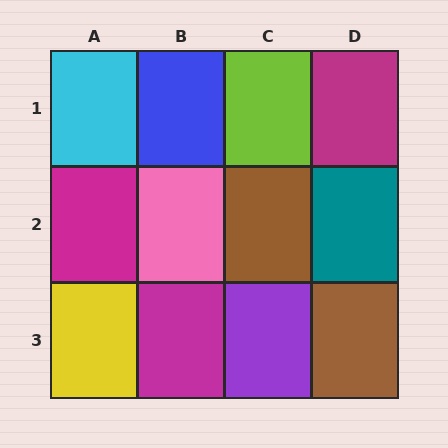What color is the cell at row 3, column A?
Yellow.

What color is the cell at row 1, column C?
Lime.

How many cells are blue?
1 cell is blue.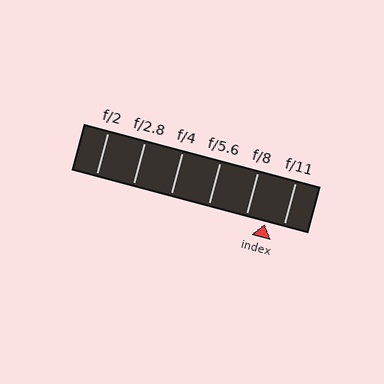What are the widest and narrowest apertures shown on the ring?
The widest aperture shown is f/2 and the narrowest is f/11.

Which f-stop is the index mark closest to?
The index mark is closest to f/11.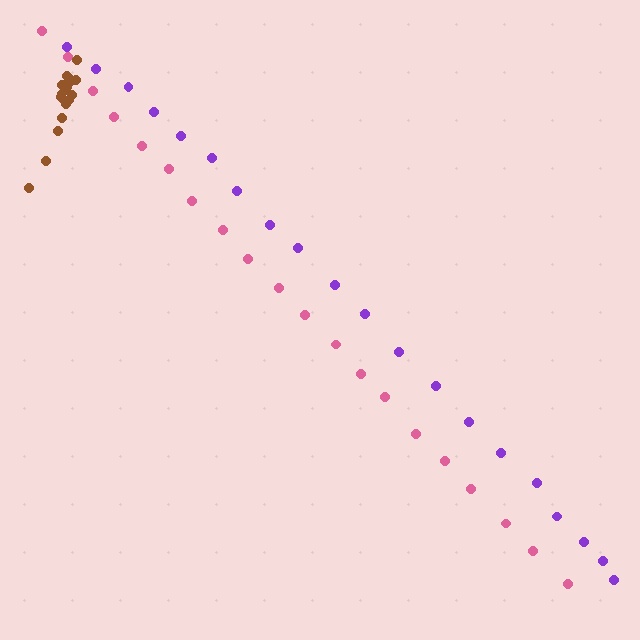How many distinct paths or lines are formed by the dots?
There are 3 distinct paths.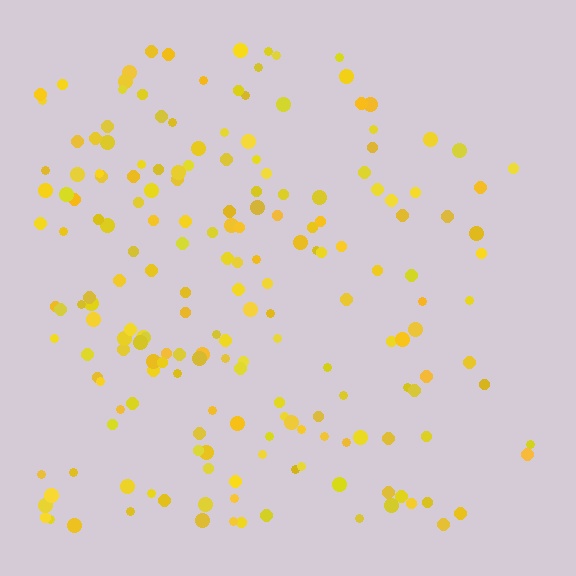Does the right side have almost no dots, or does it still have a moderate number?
Still a moderate number, just noticeably fewer than the left.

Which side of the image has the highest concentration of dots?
The left.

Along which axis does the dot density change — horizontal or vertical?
Horizontal.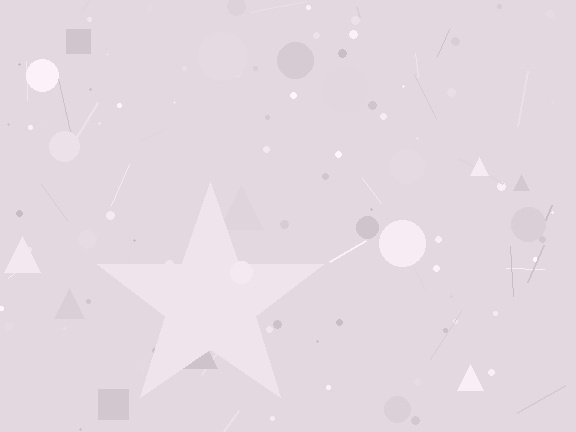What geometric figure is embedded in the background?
A star is embedded in the background.